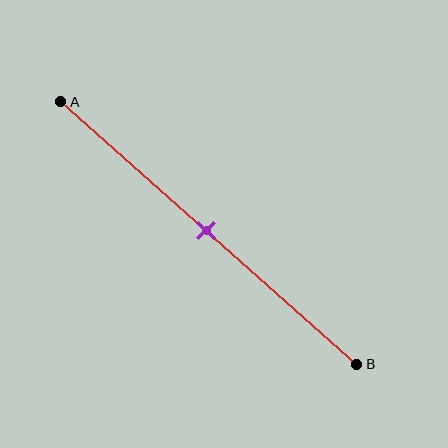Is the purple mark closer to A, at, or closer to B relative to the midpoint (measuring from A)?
The purple mark is approximately at the midpoint of segment AB.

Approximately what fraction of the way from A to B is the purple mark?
The purple mark is approximately 50% of the way from A to B.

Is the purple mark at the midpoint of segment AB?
Yes, the mark is approximately at the midpoint.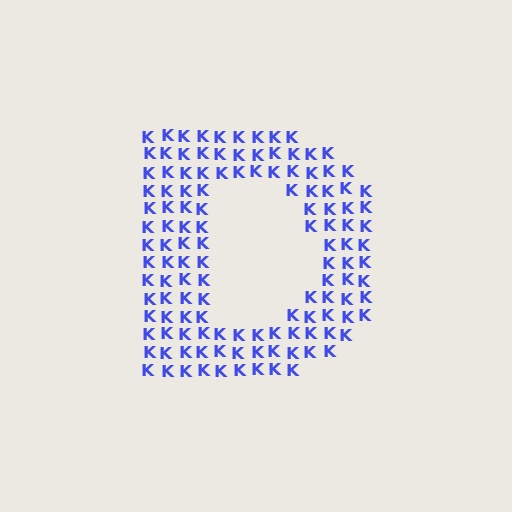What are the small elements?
The small elements are letter K's.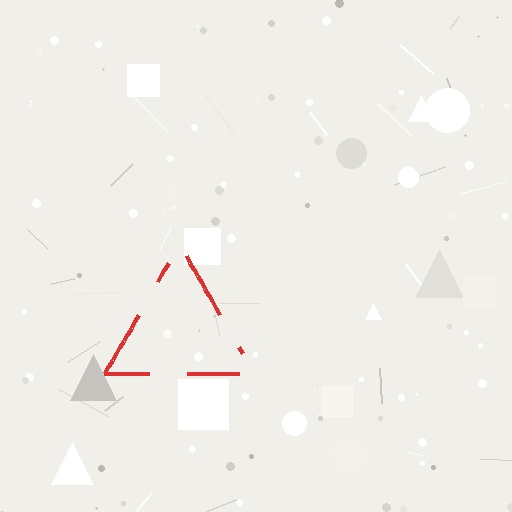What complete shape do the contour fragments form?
The contour fragments form a triangle.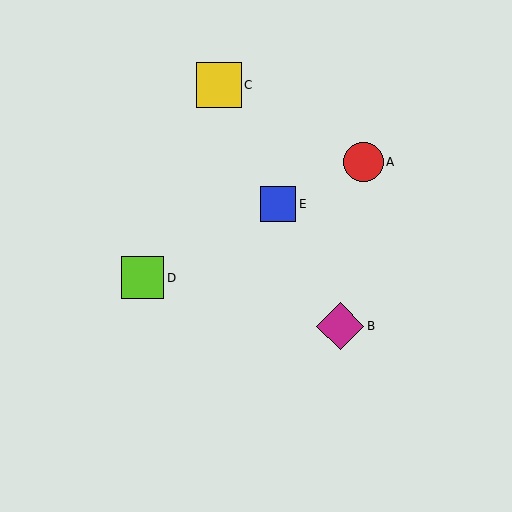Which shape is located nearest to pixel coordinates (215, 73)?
The yellow square (labeled C) at (219, 85) is nearest to that location.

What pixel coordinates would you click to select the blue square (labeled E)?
Click at (278, 204) to select the blue square E.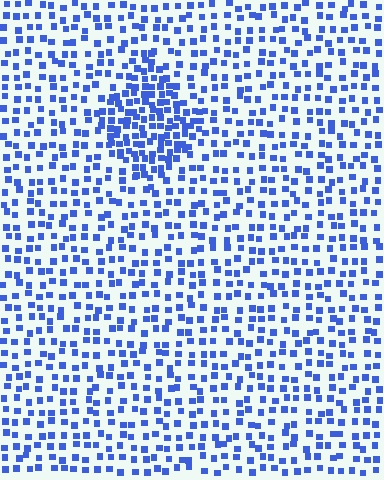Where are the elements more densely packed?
The elements are more densely packed inside the diamond boundary.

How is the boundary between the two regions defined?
The boundary is defined by a change in element density (approximately 2.0x ratio). All elements are the same color, size, and shape.